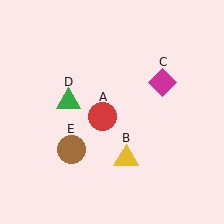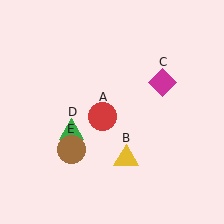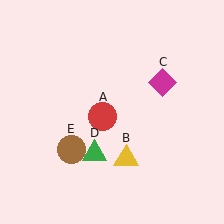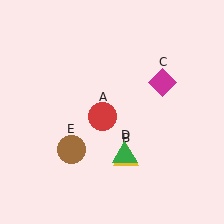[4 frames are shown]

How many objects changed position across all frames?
1 object changed position: green triangle (object D).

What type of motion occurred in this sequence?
The green triangle (object D) rotated counterclockwise around the center of the scene.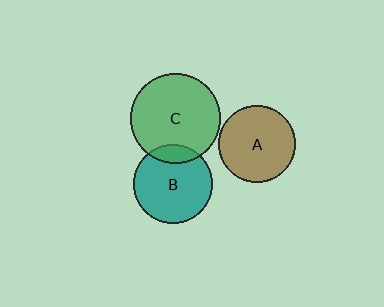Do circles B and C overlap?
Yes.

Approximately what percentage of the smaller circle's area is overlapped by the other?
Approximately 15%.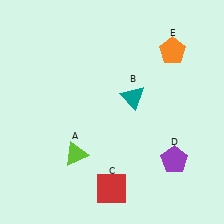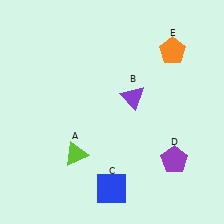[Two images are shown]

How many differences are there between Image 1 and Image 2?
There are 2 differences between the two images.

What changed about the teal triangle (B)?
In Image 1, B is teal. In Image 2, it changed to purple.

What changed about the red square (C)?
In Image 1, C is red. In Image 2, it changed to blue.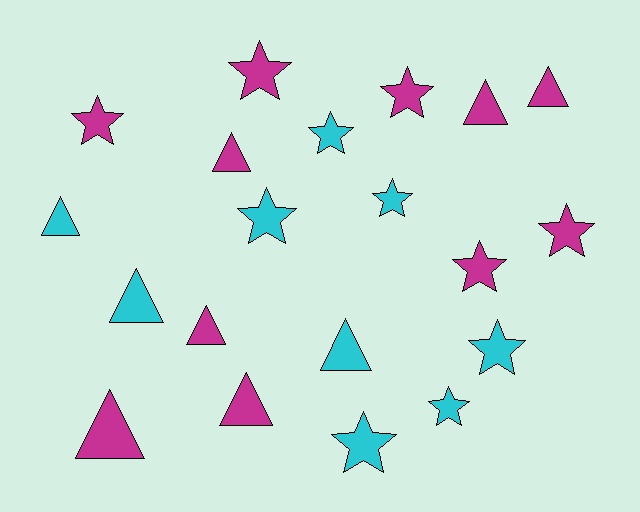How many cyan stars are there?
There are 6 cyan stars.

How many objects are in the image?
There are 20 objects.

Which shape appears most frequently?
Star, with 11 objects.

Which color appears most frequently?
Magenta, with 11 objects.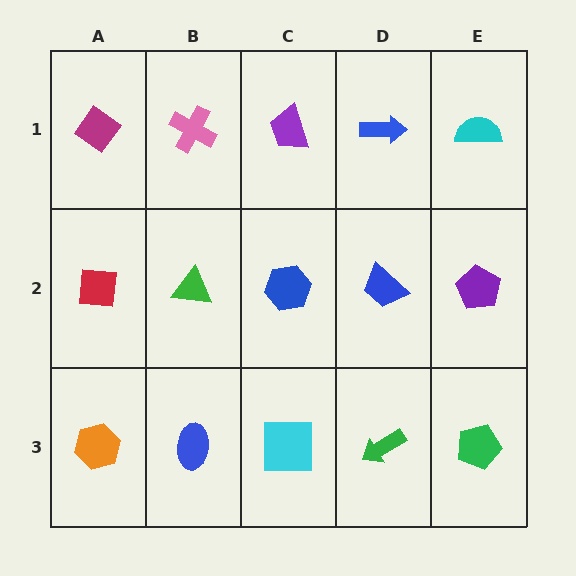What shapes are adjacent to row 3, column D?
A blue trapezoid (row 2, column D), a cyan square (row 3, column C), a green pentagon (row 3, column E).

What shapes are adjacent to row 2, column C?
A purple trapezoid (row 1, column C), a cyan square (row 3, column C), a green triangle (row 2, column B), a blue trapezoid (row 2, column D).